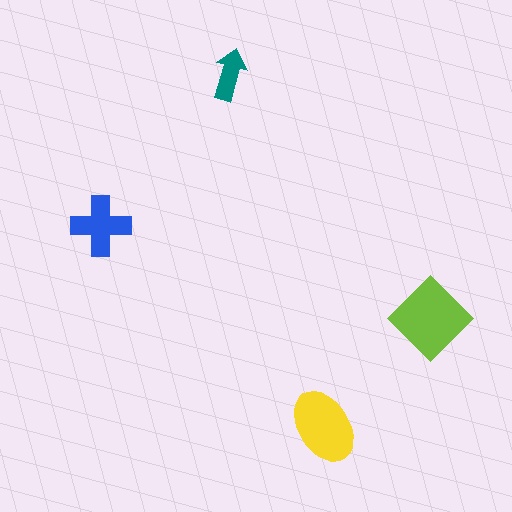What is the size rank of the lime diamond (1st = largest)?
1st.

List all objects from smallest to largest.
The teal arrow, the blue cross, the yellow ellipse, the lime diamond.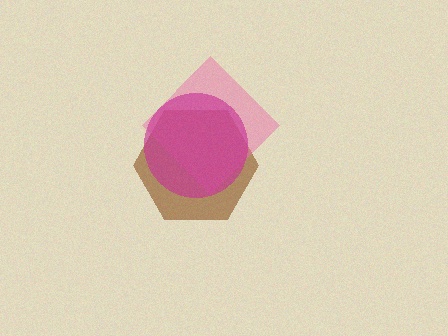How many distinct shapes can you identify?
There are 3 distinct shapes: a brown hexagon, a pink diamond, a magenta circle.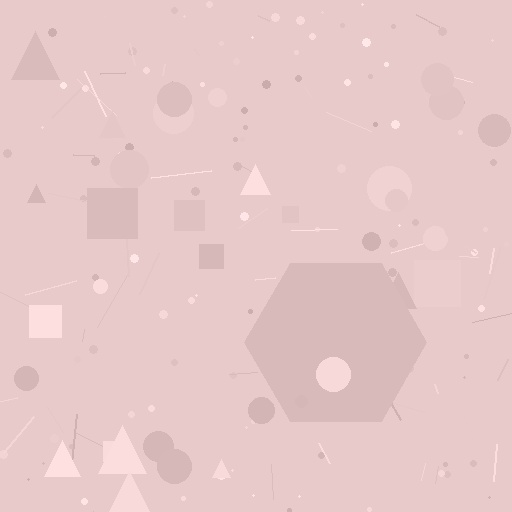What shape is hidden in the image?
A hexagon is hidden in the image.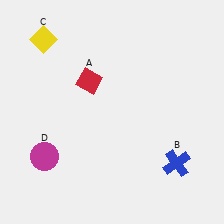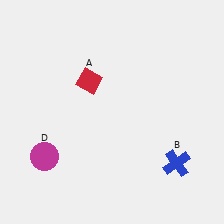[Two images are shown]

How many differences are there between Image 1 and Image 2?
There is 1 difference between the two images.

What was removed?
The yellow diamond (C) was removed in Image 2.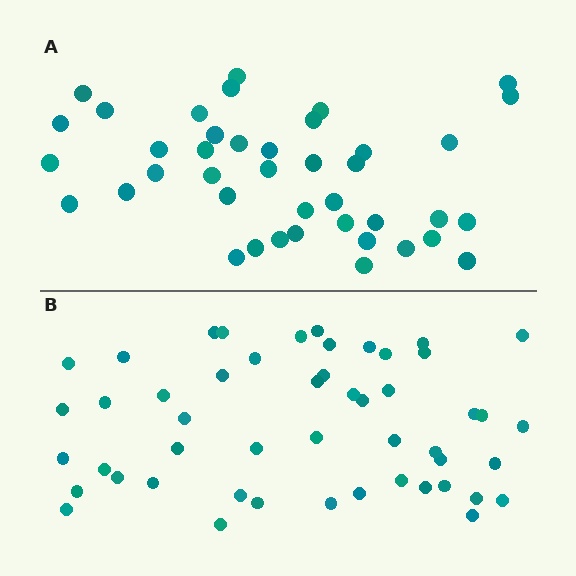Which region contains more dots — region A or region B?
Region B (the bottom region) has more dots.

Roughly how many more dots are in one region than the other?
Region B has roughly 8 or so more dots than region A.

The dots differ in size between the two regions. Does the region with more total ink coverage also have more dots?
No. Region A has more total ink coverage because its dots are larger, but region B actually contains more individual dots. Total area can be misleading — the number of items is what matters here.